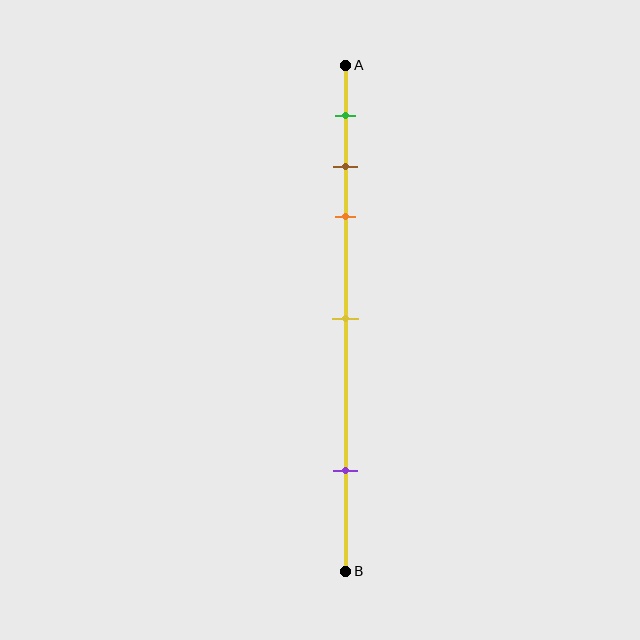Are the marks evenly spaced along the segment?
No, the marks are not evenly spaced.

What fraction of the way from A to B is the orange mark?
The orange mark is approximately 30% (0.3) of the way from A to B.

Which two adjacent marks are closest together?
The brown and orange marks are the closest adjacent pair.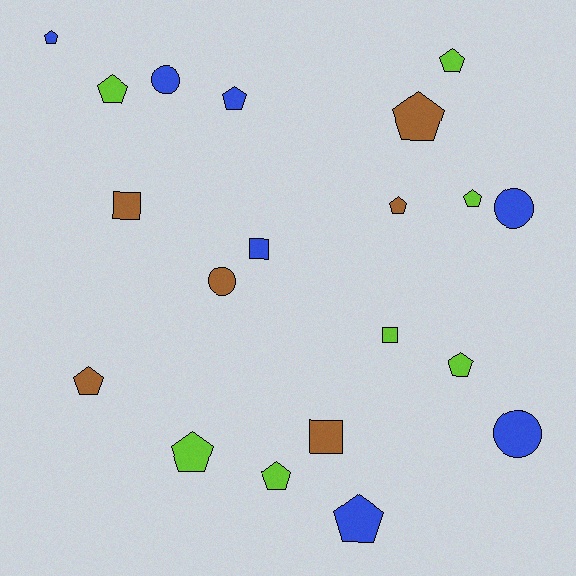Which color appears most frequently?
Blue, with 7 objects.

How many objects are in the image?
There are 20 objects.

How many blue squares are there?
There is 1 blue square.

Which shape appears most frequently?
Pentagon, with 12 objects.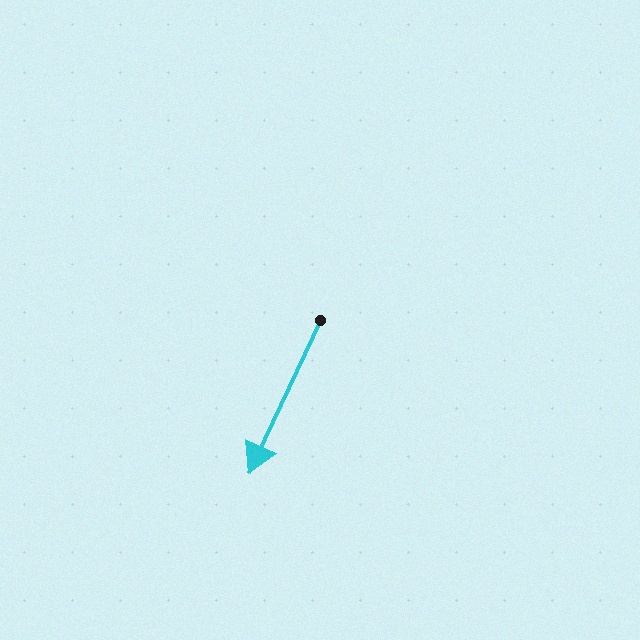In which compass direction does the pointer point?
Southwest.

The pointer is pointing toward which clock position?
Roughly 7 o'clock.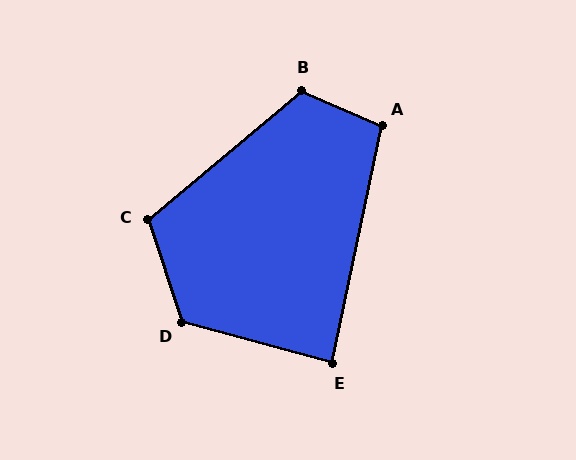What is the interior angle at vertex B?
Approximately 116 degrees (obtuse).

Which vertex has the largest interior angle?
D, at approximately 124 degrees.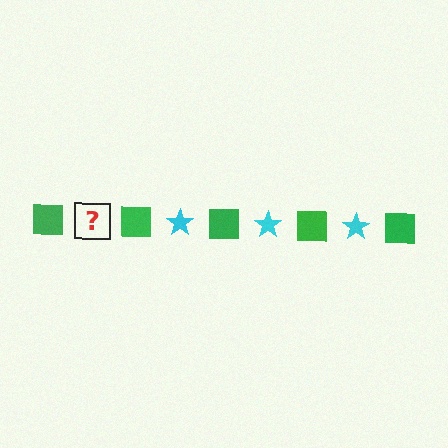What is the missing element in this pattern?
The missing element is a cyan star.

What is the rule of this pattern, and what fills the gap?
The rule is that the pattern alternates between green square and cyan star. The gap should be filled with a cyan star.